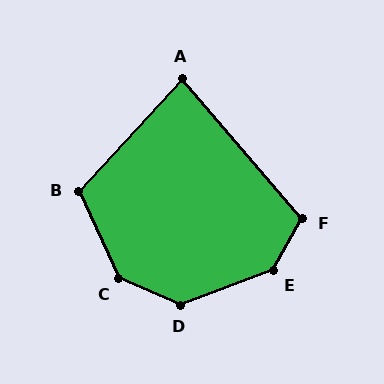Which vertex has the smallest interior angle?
A, at approximately 83 degrees.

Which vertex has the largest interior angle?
E, at approximately 139 degrees.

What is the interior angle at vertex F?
Approximately 111 degrees (obtuse).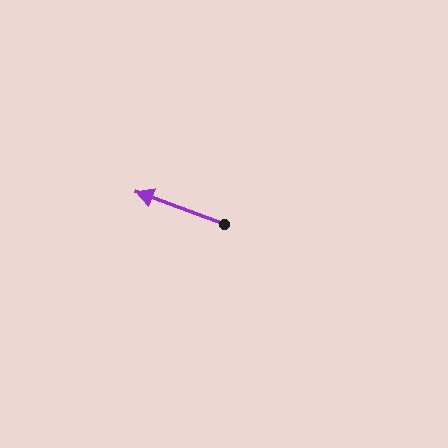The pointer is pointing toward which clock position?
Roughly 10 o'clock.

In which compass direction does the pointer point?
West.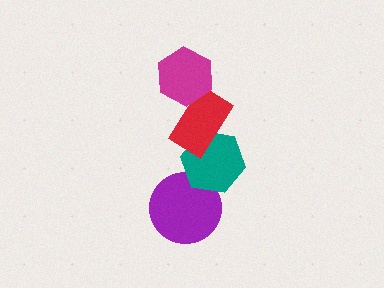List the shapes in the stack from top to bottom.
From top to bottom: the magenta hexagon, the red rectangle, the teal hexagon, the purple circle.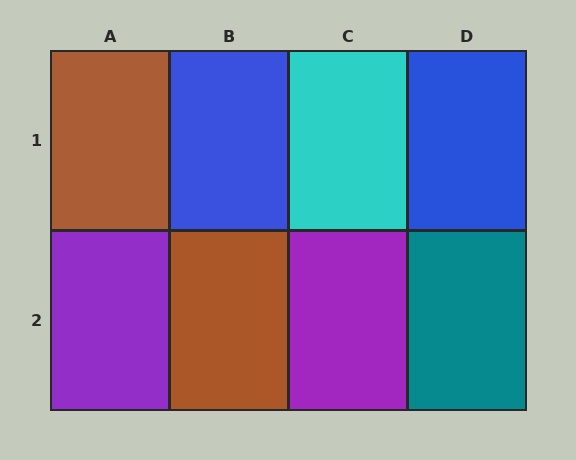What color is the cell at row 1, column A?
Brown.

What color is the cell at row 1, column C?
Cyan.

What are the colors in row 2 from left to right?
Purple, brown, purple, teal.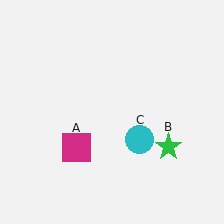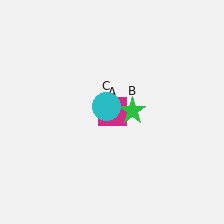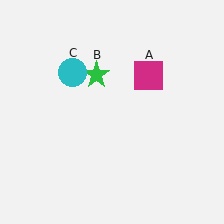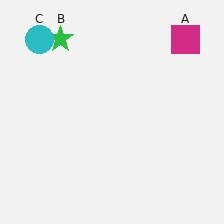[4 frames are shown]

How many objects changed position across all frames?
3 objects changed position: magenta square (object A), green star (object B), cyan circle (object C).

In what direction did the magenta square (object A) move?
The magenta square (object A) moved up and to the right.